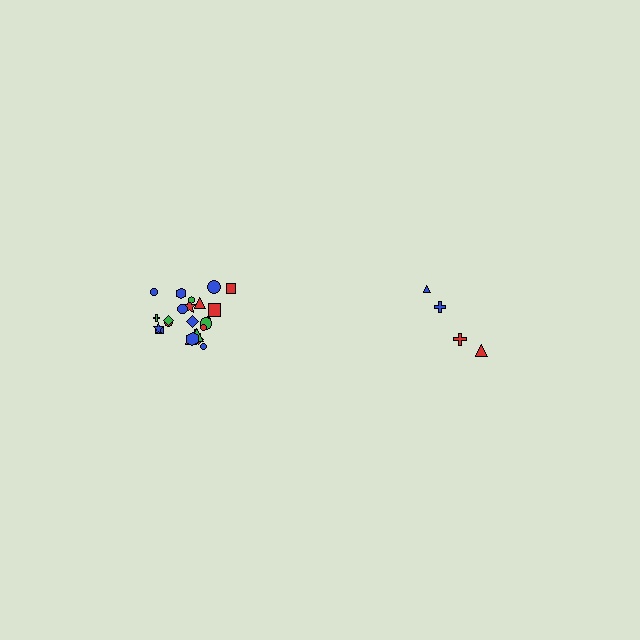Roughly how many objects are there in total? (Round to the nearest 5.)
Roughly 30 objects in total.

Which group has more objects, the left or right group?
The left group.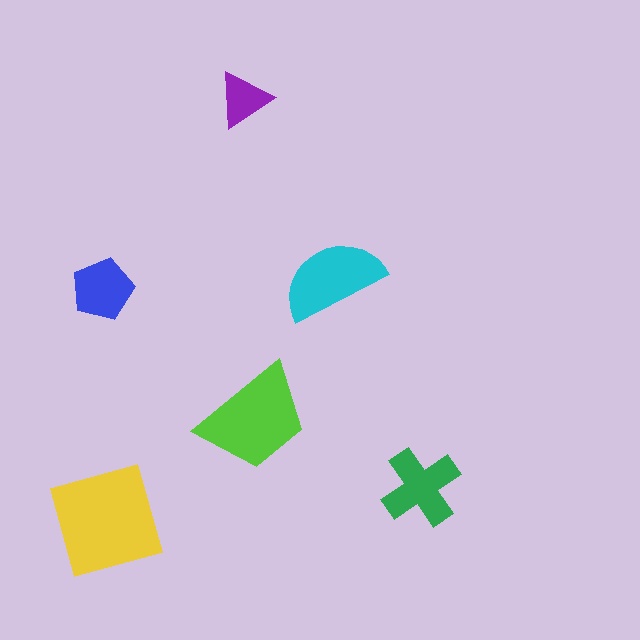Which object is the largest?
The yellow square.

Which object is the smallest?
The purple triangle.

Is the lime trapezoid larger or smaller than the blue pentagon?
Larger.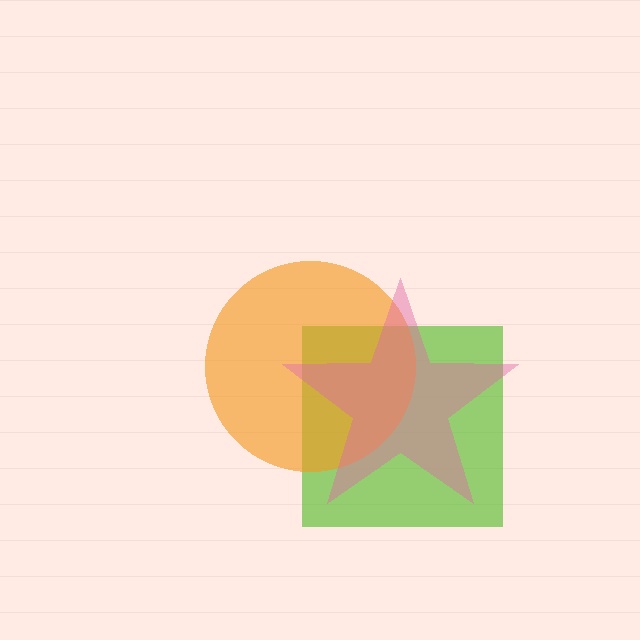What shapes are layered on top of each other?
The layered shapes are: a lime square, an orange circle, a pink star.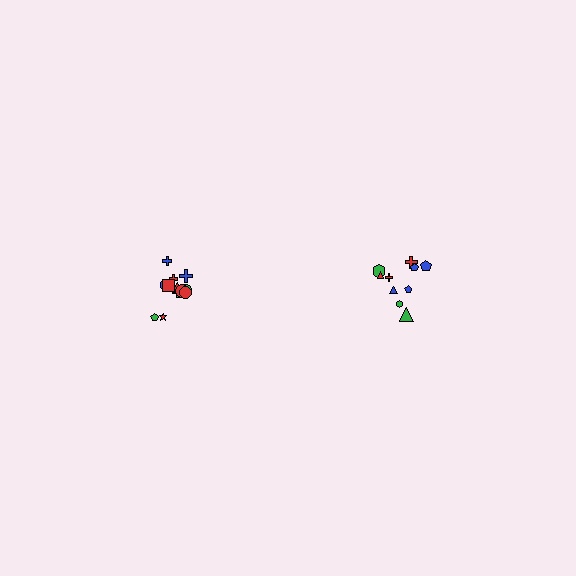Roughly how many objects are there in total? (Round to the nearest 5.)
Roughly 20 objects in total.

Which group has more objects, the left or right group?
The left group.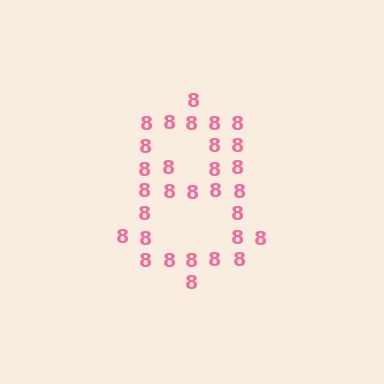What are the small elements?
The small elements are digit 8's.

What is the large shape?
The large shape is the digit 8.